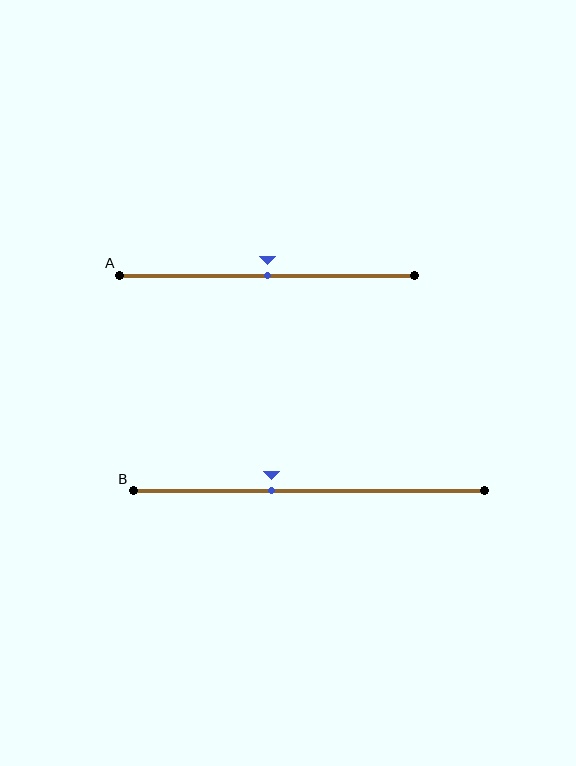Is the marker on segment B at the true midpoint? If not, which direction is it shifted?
No, the marker on segment B is shifted to the left by about 11% of the segment length.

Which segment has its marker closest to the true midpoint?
Segment A has its marker closest to the true midpoint.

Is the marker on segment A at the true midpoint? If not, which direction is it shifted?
Yes, the marker on segment A is at the true midpoint.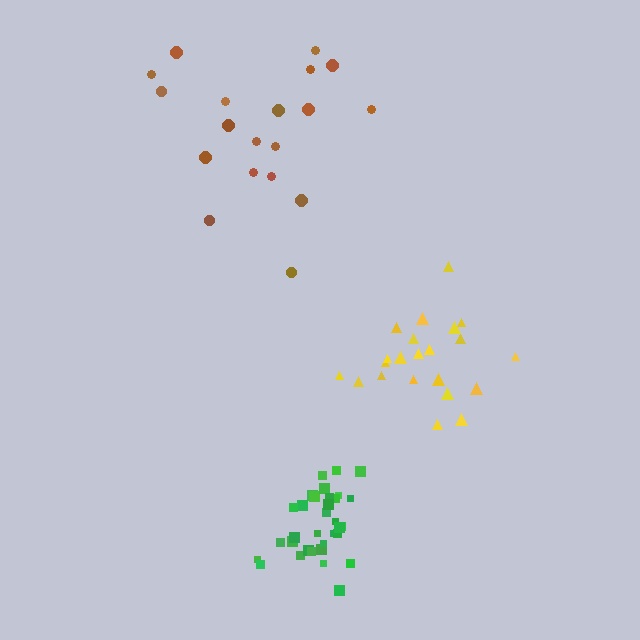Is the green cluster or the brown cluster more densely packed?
Green.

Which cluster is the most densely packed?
Green.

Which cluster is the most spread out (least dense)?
Brown.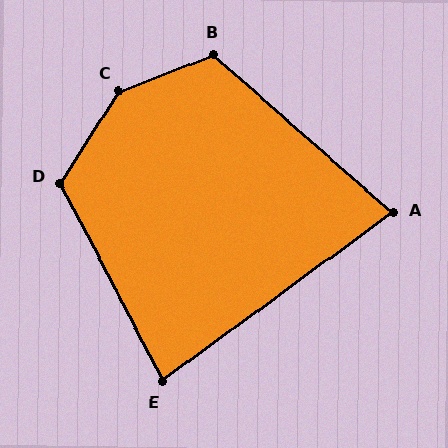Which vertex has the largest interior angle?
C, at approximately 144 degrees.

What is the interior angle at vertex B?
Approximately 118 degrees (obtuse).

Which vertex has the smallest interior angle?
A, at approximately 78 degrees.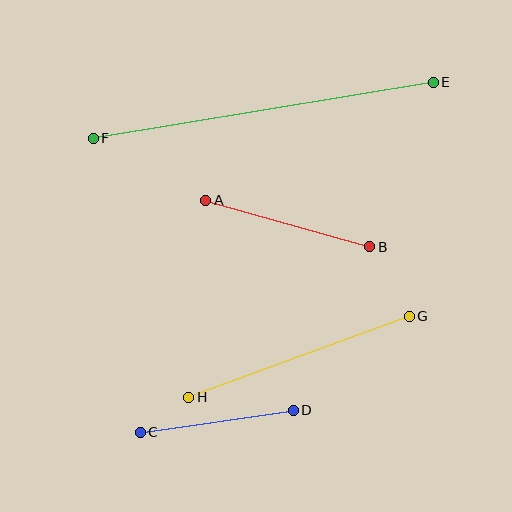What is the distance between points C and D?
The distance is approximately 155 pixels.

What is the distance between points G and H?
The distance is approximately 235 pixels.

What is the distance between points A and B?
The distance is approximately 170 pixels.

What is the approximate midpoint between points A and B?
The midpoint is at approximately (288, 223) pixels.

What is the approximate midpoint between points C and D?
The midpoint is at approximately (217, 421) pixels.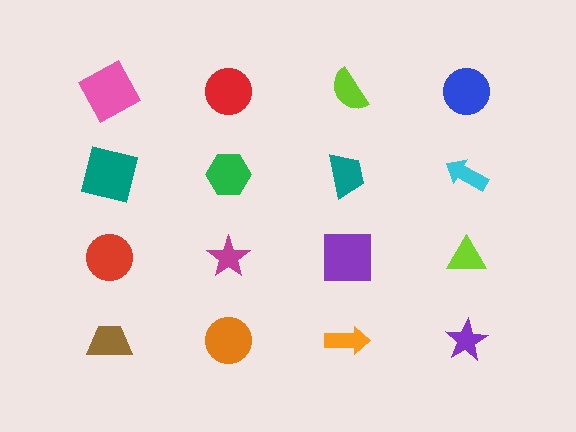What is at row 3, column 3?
A purple square.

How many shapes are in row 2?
4 shapes.